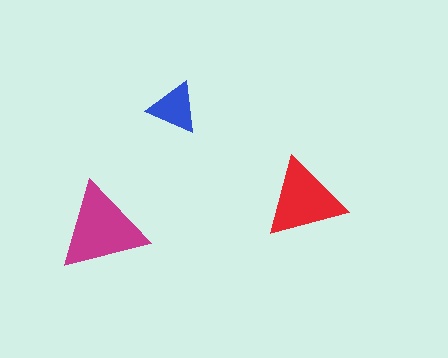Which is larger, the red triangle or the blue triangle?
The red one.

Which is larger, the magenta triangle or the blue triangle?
The magenta one.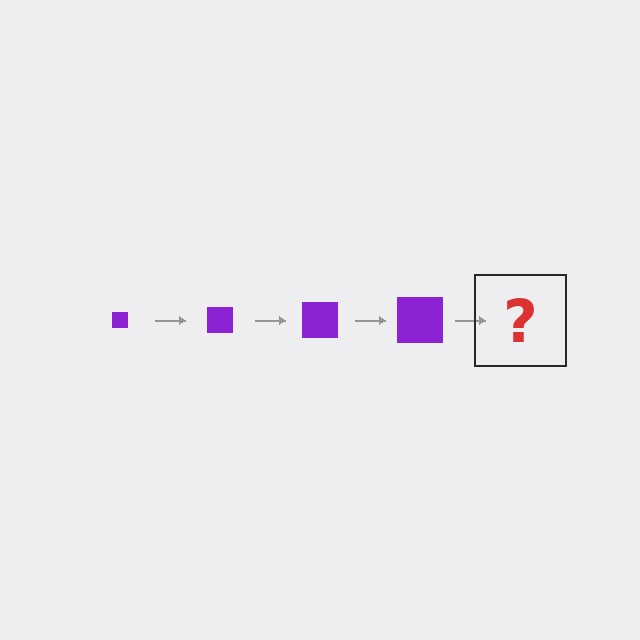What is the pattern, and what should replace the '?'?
The pattern is that the square gets progressively larger each step. The '?' should be a purple square, larger than the previous one.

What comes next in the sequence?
The next element should be a purple square, larger than the previous one.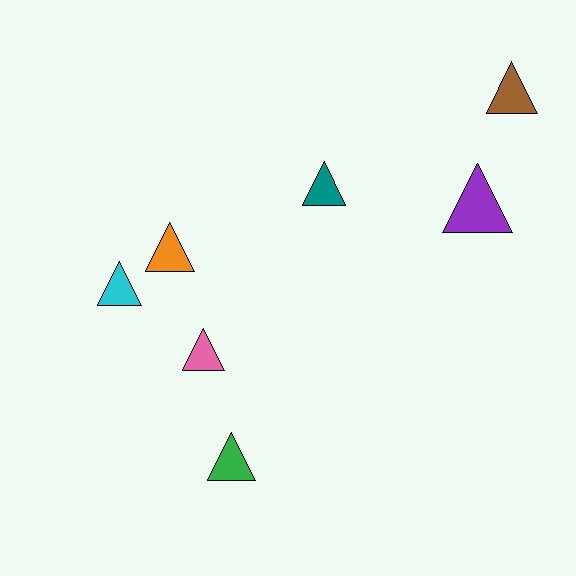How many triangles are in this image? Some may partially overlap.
There are 7 triangles.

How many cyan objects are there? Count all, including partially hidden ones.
There is 1 cyan object.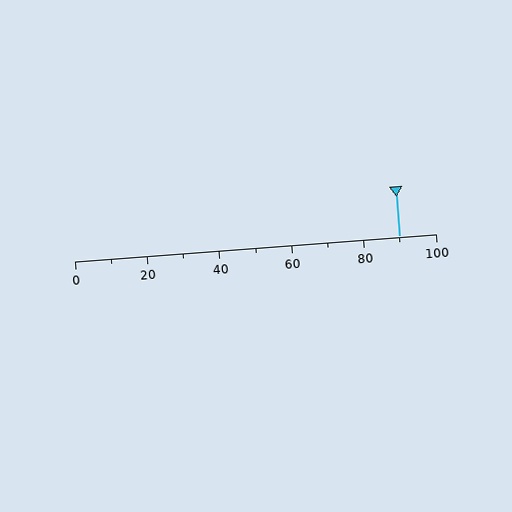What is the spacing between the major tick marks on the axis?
The major ticks are spaced 20 apart.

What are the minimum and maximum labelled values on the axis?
The axis runs from 0 to 100.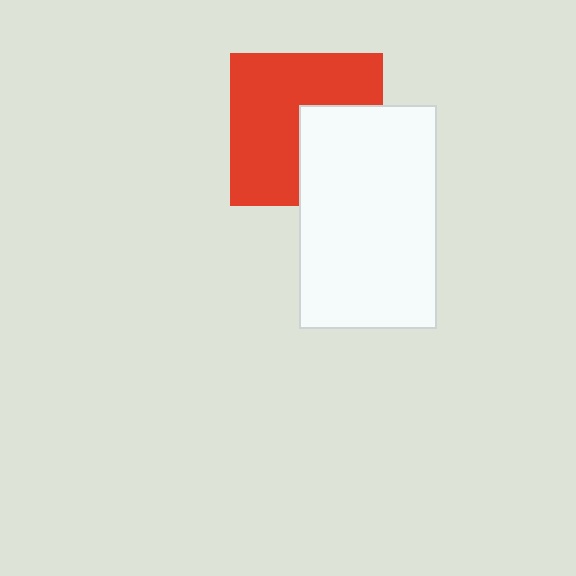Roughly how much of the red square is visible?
About half of it is visible (roughly 64%).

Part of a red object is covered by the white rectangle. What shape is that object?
It is a square.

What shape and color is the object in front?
The object in front is a white rectangle.